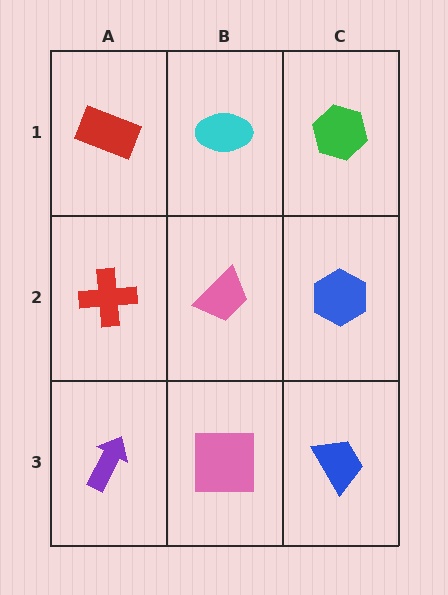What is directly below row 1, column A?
A red cross.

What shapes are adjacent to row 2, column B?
A cyan ellipse (row 1, column B), a pink square (row 3, column B), a red cross (row 2, column A), a blue hexagon (row 2, column C).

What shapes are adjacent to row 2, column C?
A green hexagon (row 1, column C), a blue trapezoid (row 3, column C), a pink trapezoid (row 2, column B).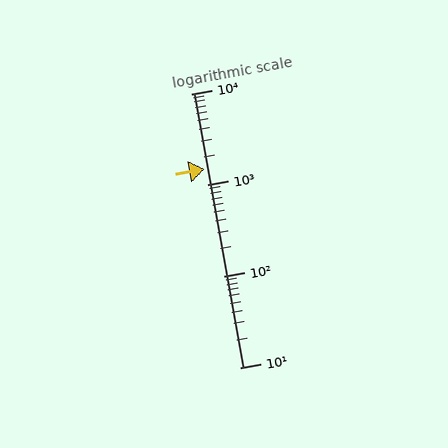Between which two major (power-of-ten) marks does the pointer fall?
The pointer is between 1000 and 10000.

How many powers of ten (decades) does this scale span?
The scale spans 3 decades, from 10 to 10000.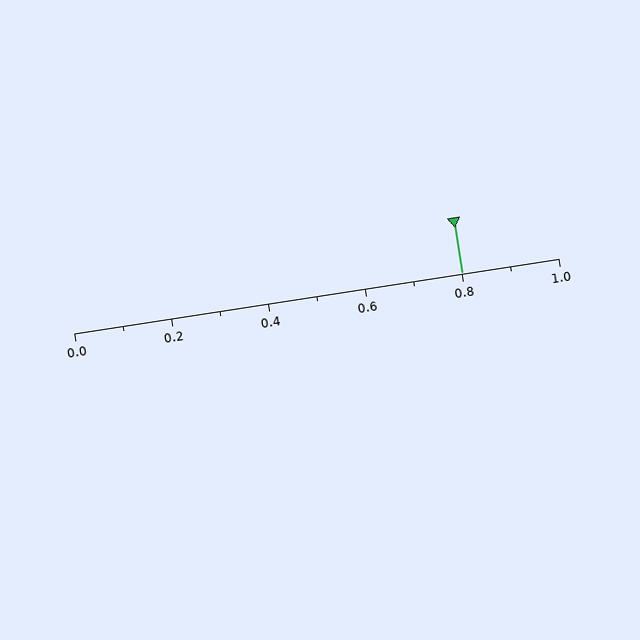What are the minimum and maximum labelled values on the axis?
The axis runs from 0.0 to 1.0.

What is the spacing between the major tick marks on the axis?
The major ticks are spaced 0.2 apart.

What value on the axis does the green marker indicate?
The marker indicates approximately 0.8.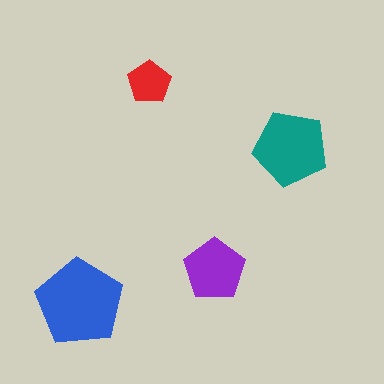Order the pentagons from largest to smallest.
the blue one, the teal one, the purple one, the red one.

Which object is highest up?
The red pentagon is topmost.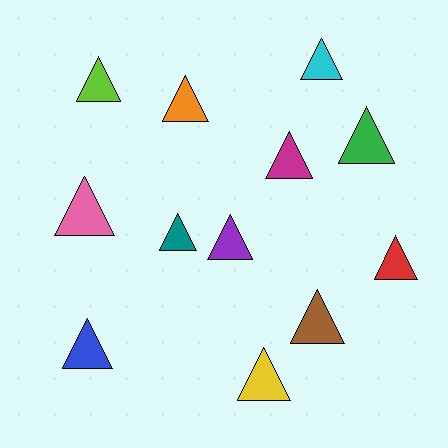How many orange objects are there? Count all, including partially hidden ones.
There is 1 orange object.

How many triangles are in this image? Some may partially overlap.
There are 12 triangles.